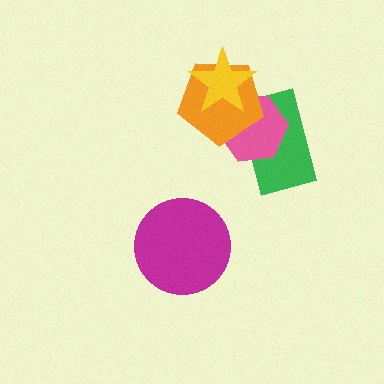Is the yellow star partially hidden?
No, no other shape covers it.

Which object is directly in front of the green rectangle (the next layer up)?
The pink hexagon is directly in front of the green rectangle.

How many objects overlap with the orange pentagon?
3 objects overlap with the orange pentagon.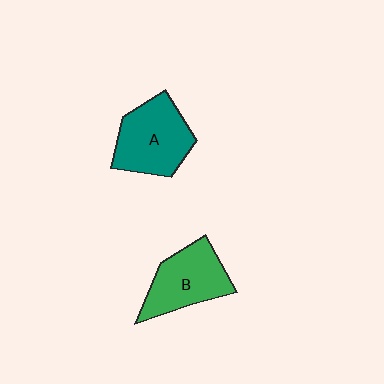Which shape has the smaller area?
Shape B (green).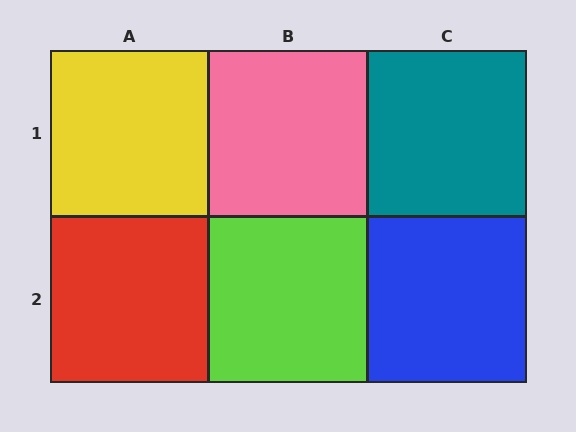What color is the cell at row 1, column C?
Teal.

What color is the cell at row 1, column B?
Pink.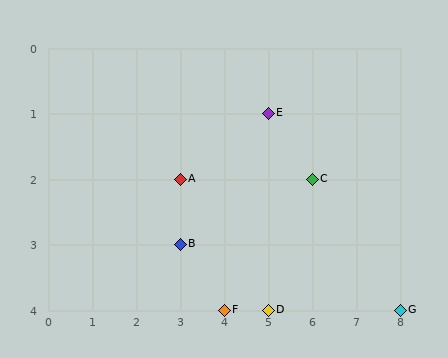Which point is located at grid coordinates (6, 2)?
Point C is at (6, 2).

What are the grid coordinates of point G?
Point G is at grid coordinates (8, 4).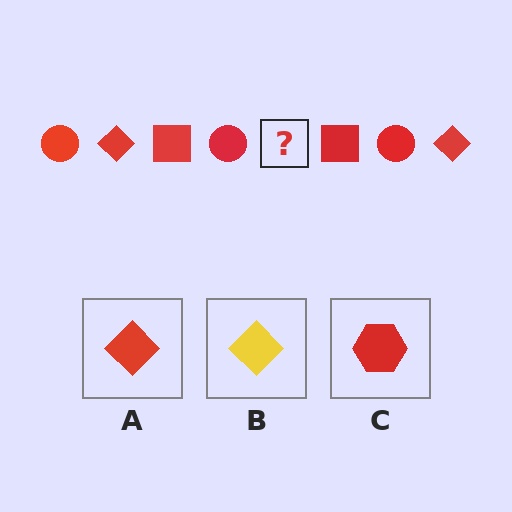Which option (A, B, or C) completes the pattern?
A.